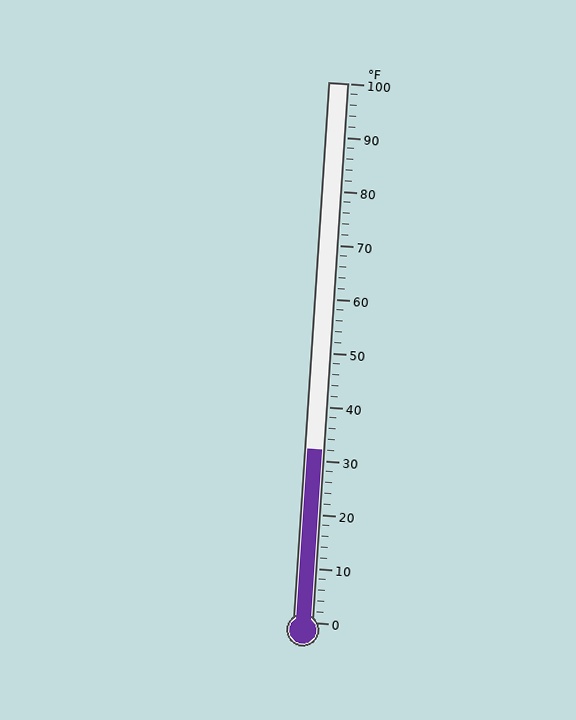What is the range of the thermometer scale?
The thermometer scale ranges from 0°F to 100°F.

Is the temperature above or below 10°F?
The temperature is above 10°F.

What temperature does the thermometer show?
The thermometer shows approximately 32°F.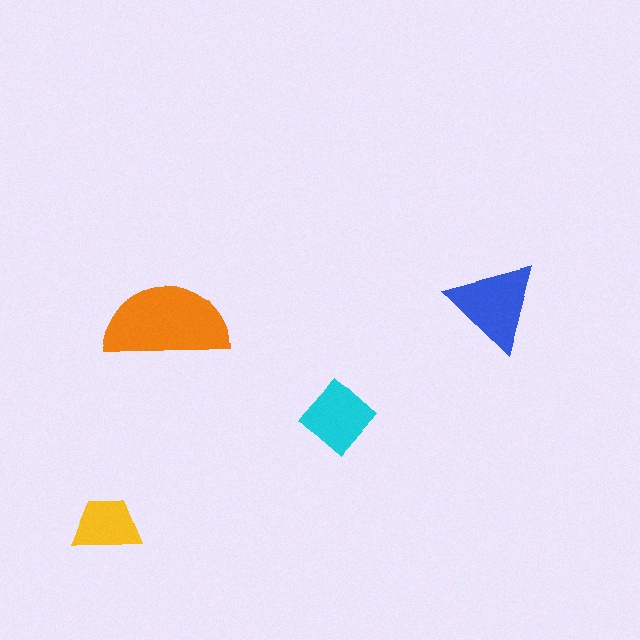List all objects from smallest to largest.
The yellow trapezoid, the cyan diamond, the blue triangle, the orange semicircle.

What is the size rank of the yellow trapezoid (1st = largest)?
4th.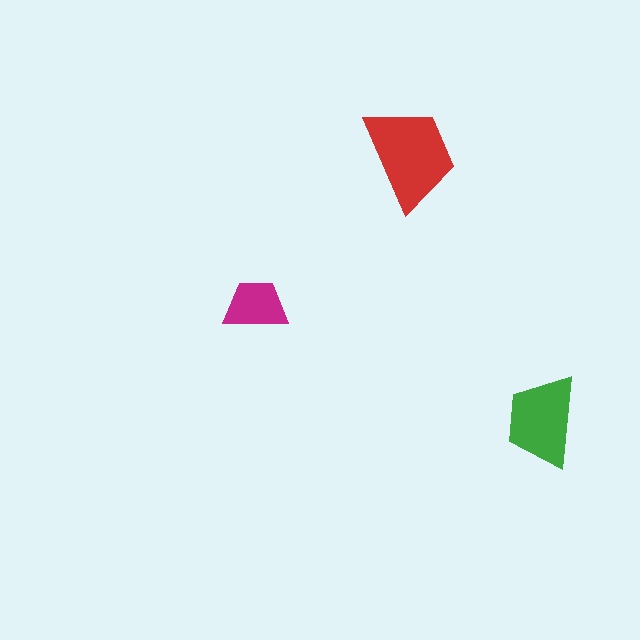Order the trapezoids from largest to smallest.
the red one, the green one, the magenta one.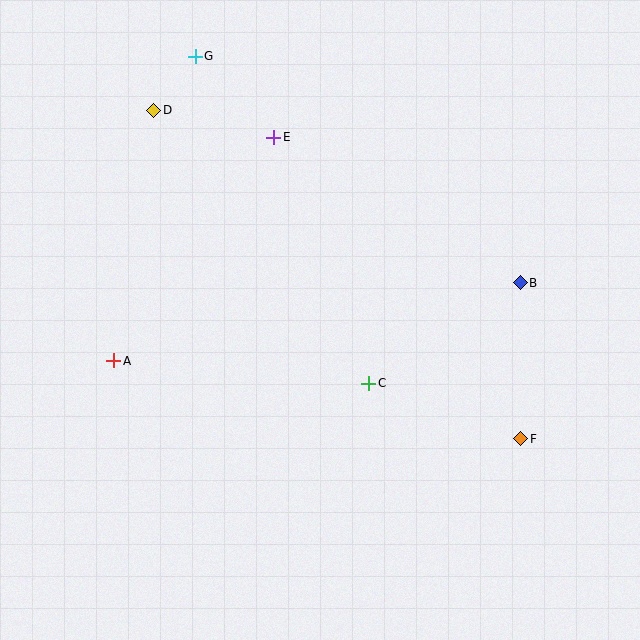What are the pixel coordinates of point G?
Point G is at (195, 56).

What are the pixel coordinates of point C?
Point C is at (369, 383).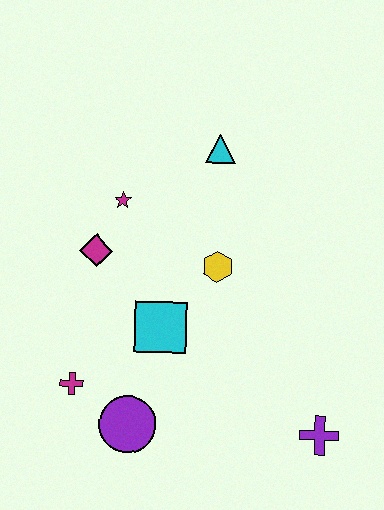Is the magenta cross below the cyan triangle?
Yes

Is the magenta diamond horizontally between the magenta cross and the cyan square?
Yes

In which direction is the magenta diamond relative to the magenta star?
The magenta diamond is below the magenta star.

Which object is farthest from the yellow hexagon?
The purple cross is farthest from the yellow hexagon.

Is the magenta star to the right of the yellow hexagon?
No